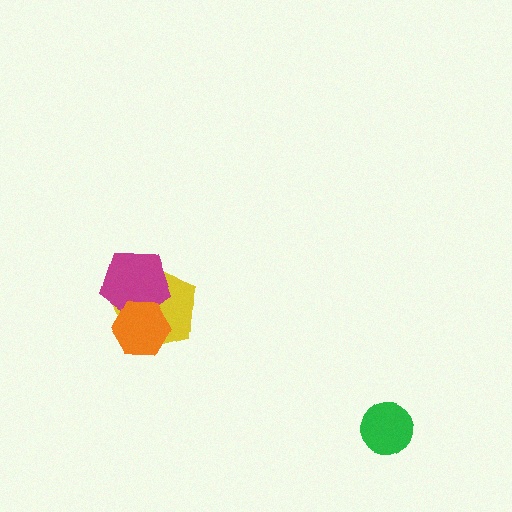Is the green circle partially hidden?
No, no other shape covers it.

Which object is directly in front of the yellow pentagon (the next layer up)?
The magenta pentagon is directly in front of the yellow pentagon.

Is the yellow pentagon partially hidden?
Yes, it is partially covered by another shape.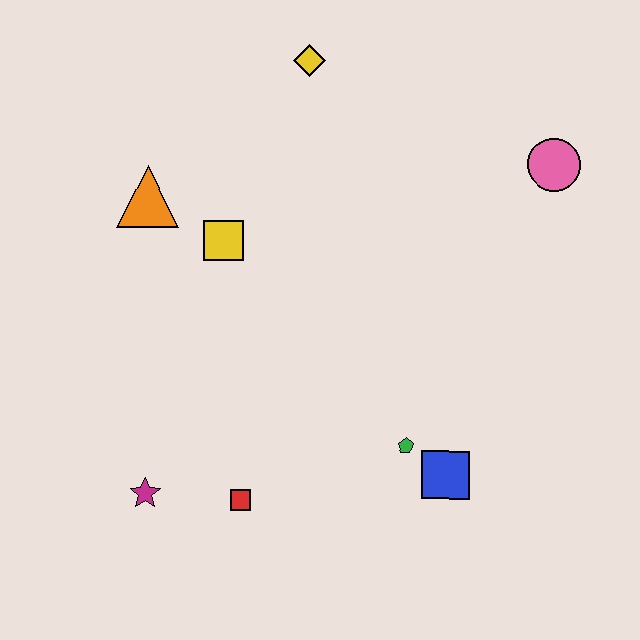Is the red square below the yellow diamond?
Yes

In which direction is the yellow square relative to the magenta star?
The yellow square is above the magenta star.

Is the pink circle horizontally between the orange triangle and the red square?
No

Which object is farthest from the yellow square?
The pink circle is farthest from the yellow square.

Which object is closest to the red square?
The magenta star is closest to the red square.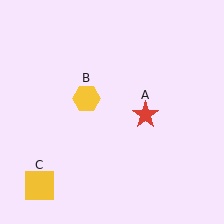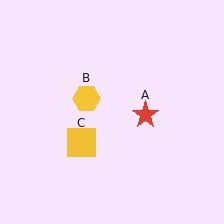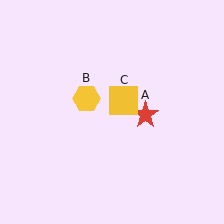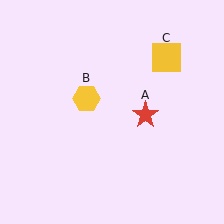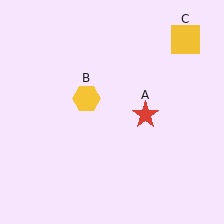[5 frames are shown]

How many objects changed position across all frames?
1 object changed position: yellow square (object C).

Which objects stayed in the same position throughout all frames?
Red star (object A) and yellow hexagon (object B) remained stationary.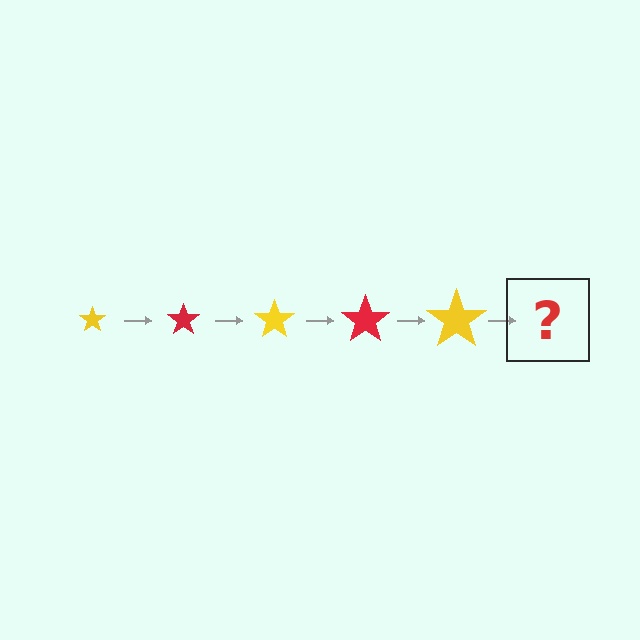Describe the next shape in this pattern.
It should be a red star, larger than the previous one.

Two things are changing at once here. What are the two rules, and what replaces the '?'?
The two rules are that the star grows larger each step and the color cycles through yellow and red. The '?' should be a red star, larger than the previous one.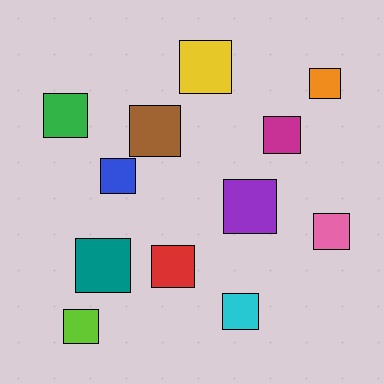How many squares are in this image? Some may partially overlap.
There are 12 squares.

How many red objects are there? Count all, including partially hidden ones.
There is 1 red object.